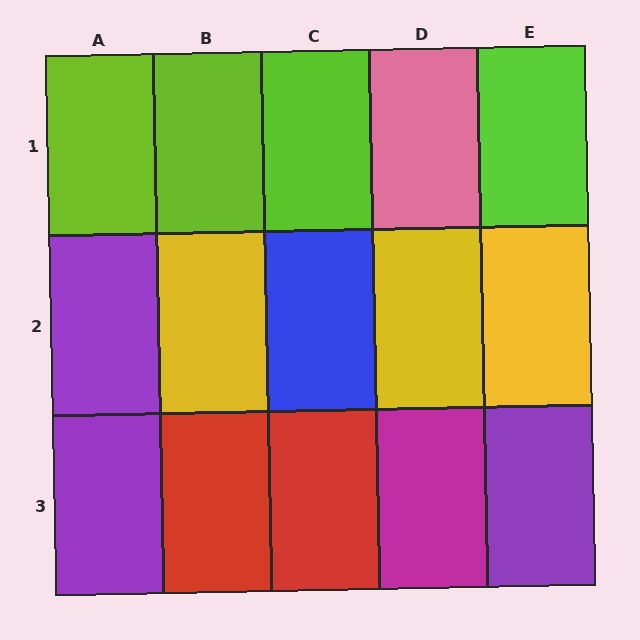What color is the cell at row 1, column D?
Pink.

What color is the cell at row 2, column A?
Purple.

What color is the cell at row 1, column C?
Lime.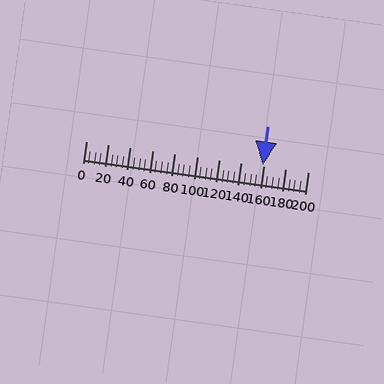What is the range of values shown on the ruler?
The ruler shows values from 0 to 200.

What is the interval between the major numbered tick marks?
The major tick marks are spaced 20 units apart.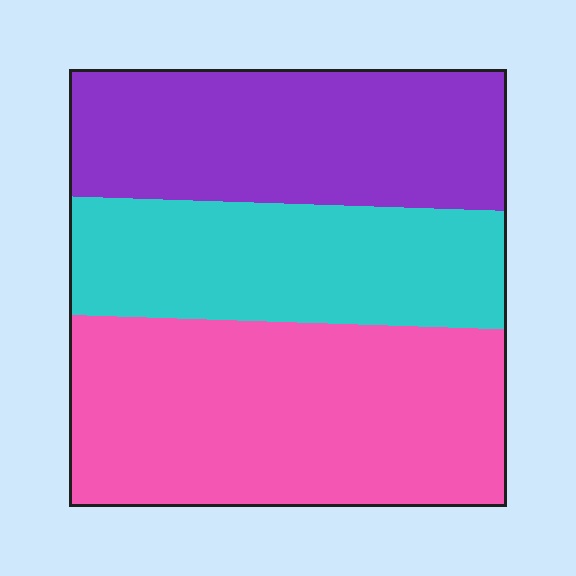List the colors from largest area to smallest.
From largest to smallest: pink, purple, cyan.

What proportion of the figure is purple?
Purple covers about 30% of the figure.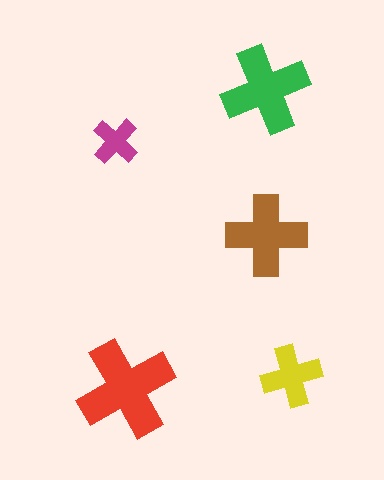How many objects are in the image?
There are 5 objects in the image.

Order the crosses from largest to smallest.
the red one, the green one, the brown one, the yellow one, the magenta one.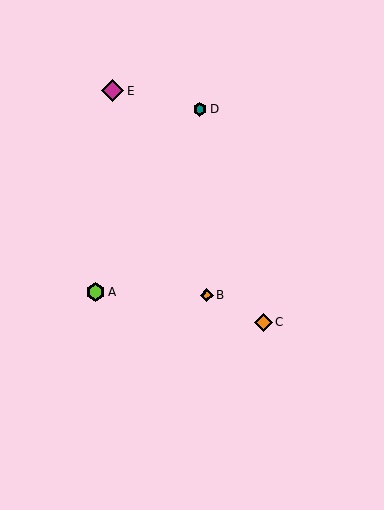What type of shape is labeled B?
Shape B is an orange diamond.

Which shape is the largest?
The magenta diamond (labeled E) is the largest.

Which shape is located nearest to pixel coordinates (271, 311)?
The orange diamond (labeled C) at (263, 322) is nearest to that location.